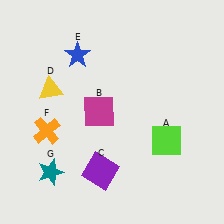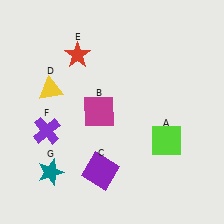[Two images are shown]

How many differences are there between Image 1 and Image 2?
There are 2 differences between the two images.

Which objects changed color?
E changed from blue to red. F changed from orange to purple.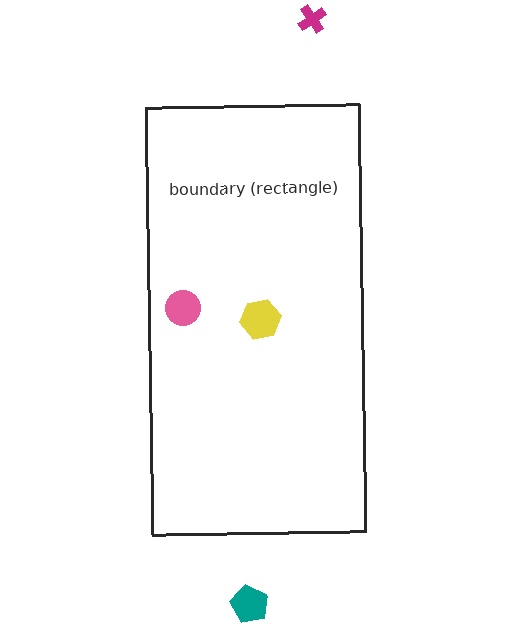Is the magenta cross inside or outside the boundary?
Outside.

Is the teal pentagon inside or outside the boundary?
Outside.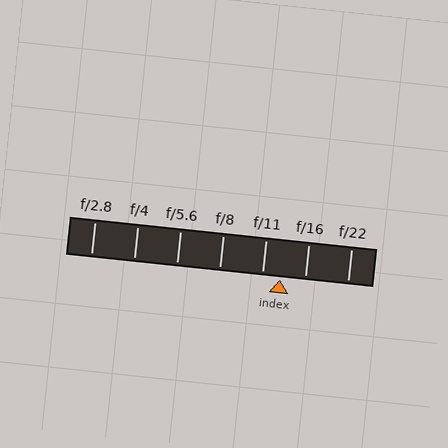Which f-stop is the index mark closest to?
The index mark is closest to f/11.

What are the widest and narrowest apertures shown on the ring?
The widest aperture shown is f/2.8 and the narrowest is f/22.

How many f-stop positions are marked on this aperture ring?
There are 7 f-stop positions marked.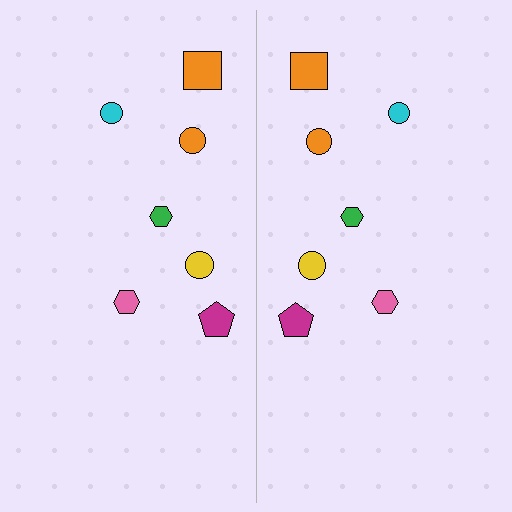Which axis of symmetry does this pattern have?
The pattern has a vertical axis of symmetry running through the center of the image.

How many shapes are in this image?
There are 14 shapes in this image.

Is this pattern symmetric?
Yes, this pattern has bilateral (reflection) symmetry.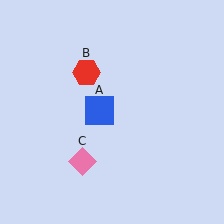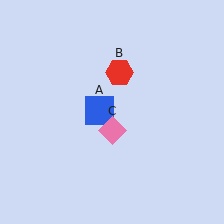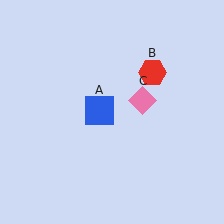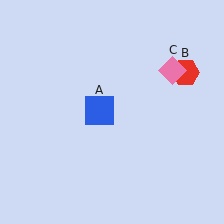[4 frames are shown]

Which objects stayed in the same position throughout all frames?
Blue square (object A) remained stationary.